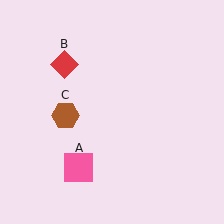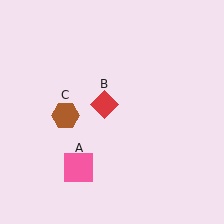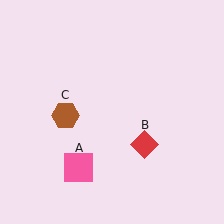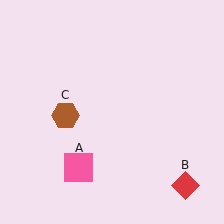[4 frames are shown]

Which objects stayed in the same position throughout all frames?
Pink square (object A) and brown hexagon (object C) remained stationary.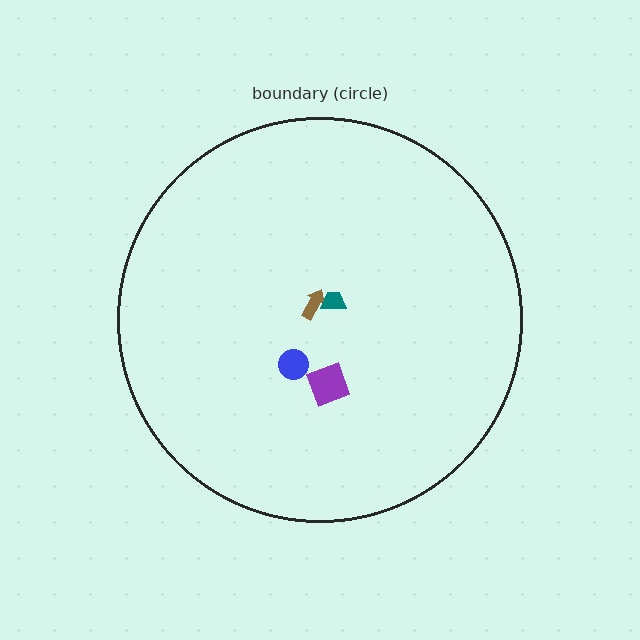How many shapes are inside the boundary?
4 inside, 0 outside.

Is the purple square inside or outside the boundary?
Inside.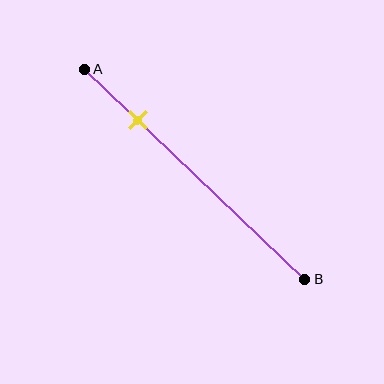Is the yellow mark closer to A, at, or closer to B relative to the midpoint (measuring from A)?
The yellow mark is closer to point A than the midpoint of segment AB.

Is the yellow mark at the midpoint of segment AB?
No, the mark is at about 25% from A, not at the 50% midpoint.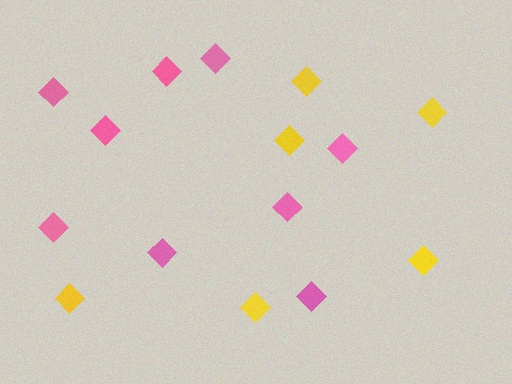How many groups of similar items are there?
There are 2 groups: one group of yellow diamonds (6) and one group of pink diamonds (9).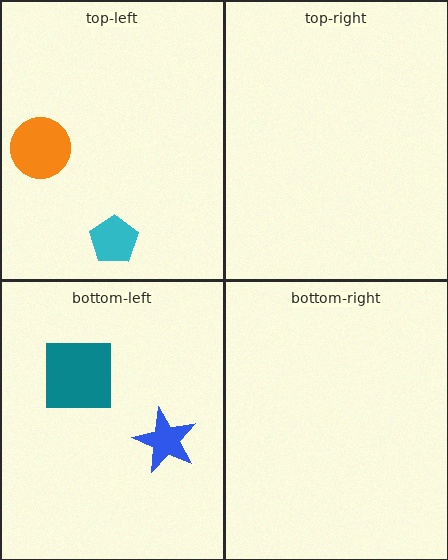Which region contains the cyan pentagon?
The top-left region.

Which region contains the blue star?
The bottom-left region.